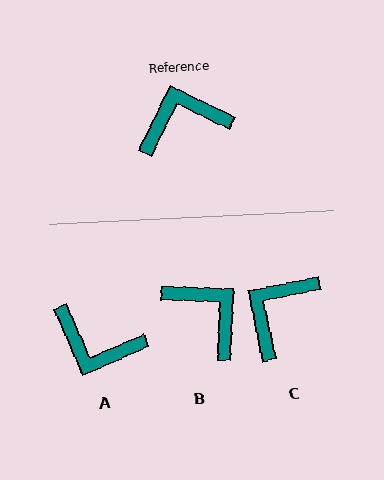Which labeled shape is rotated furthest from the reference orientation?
A, about 139 degrees away.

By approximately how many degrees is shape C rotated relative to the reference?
Approximately 38 degrees counter-clockwise.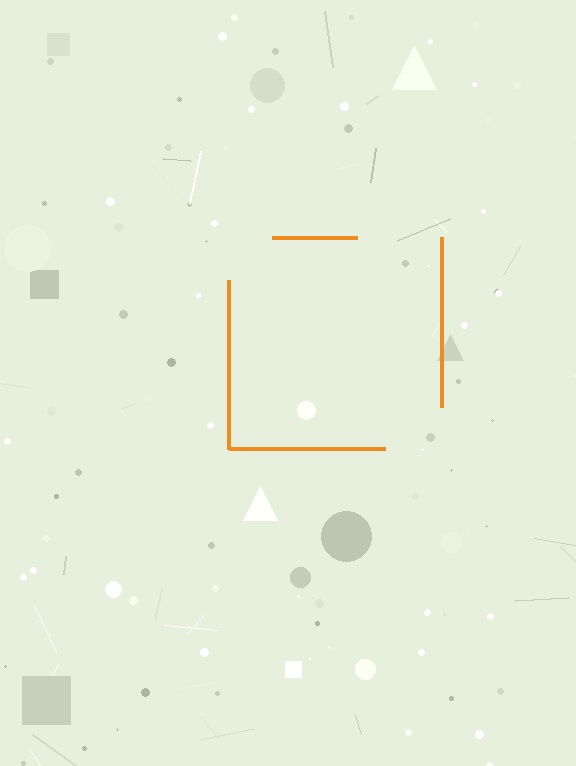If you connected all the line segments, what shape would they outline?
They would outline a square.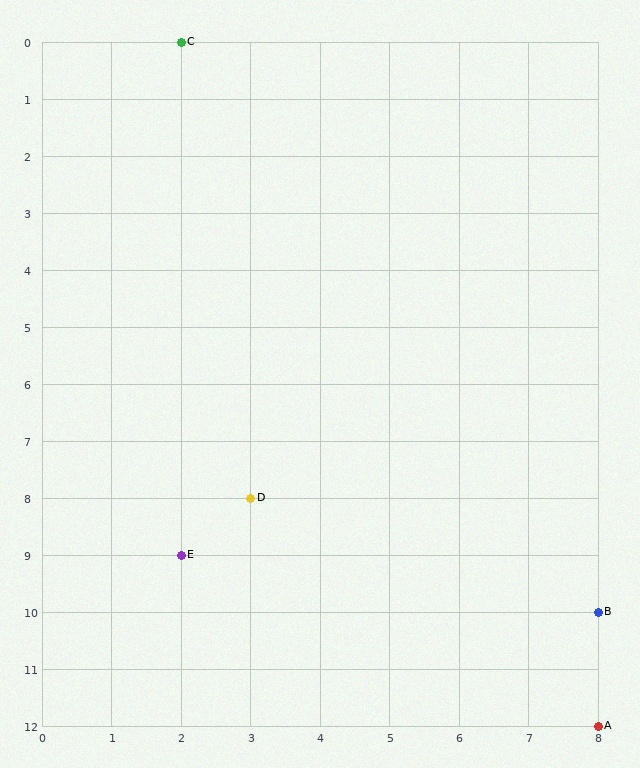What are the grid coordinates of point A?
Point A is at grid coordinates (8, 12).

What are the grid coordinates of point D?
Point D is at grid coordinates (3, 8).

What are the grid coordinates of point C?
Point C is at grid coordinates (2, 0).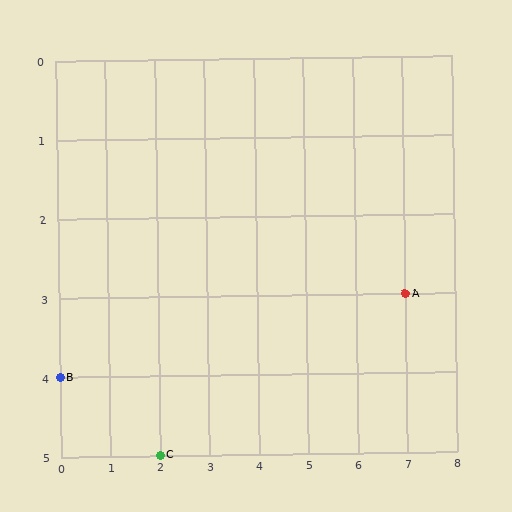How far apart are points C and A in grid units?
Points C and A are 5 columns and 2 rows apart (about 5.4 grid units diagonally).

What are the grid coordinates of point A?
Point A is at grid coordinates (7, 3).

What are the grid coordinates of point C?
Point C is at grid coordinates (2, 5).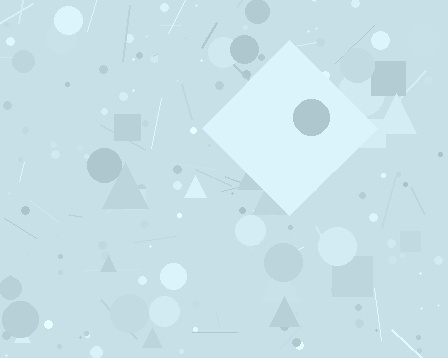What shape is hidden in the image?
A diamond is hidden in the image.